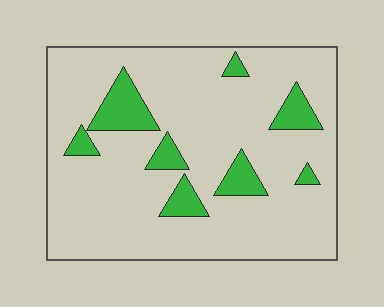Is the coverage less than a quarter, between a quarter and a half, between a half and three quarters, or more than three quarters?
Less than a quarter.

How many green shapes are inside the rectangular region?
8.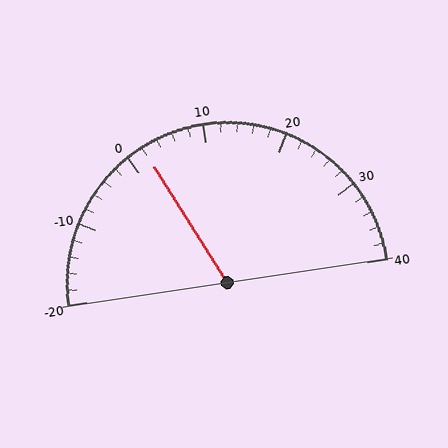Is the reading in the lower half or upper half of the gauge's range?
The reading is in the lower half of the range (-20 to 40).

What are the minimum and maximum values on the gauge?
The gauge ranges from -20 to 40.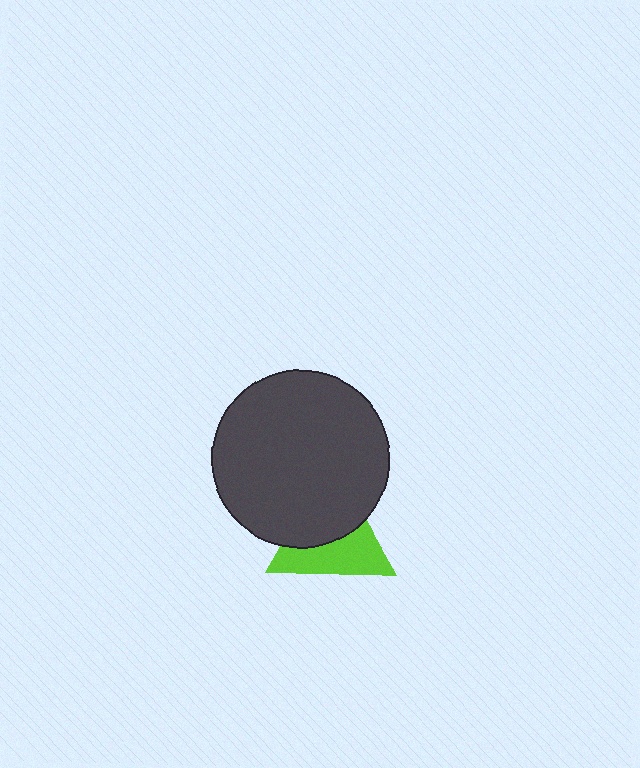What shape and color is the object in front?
The object in front is a dark gray circle.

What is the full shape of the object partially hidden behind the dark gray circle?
The partially hidden object is a lime triangle.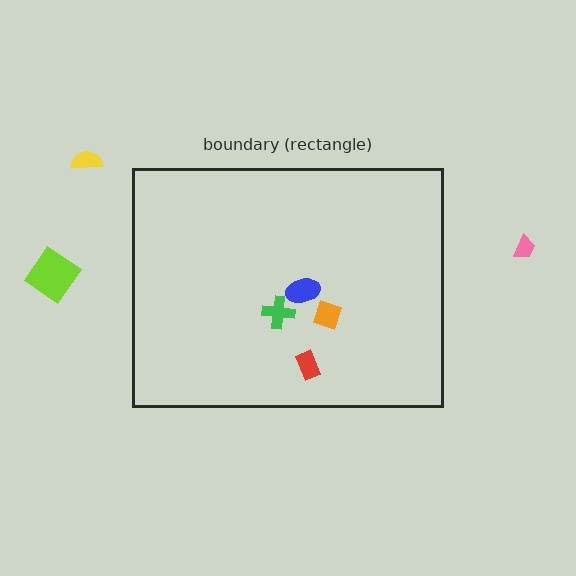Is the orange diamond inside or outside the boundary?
Inside.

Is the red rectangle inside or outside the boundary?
Inside.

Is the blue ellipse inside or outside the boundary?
Inside.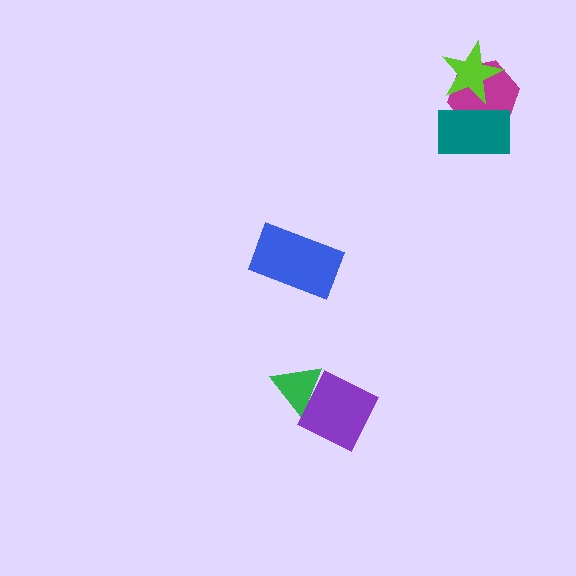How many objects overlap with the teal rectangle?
2 objects overlap with the teal rectangle.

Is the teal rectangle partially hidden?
No, no other shape covers it.